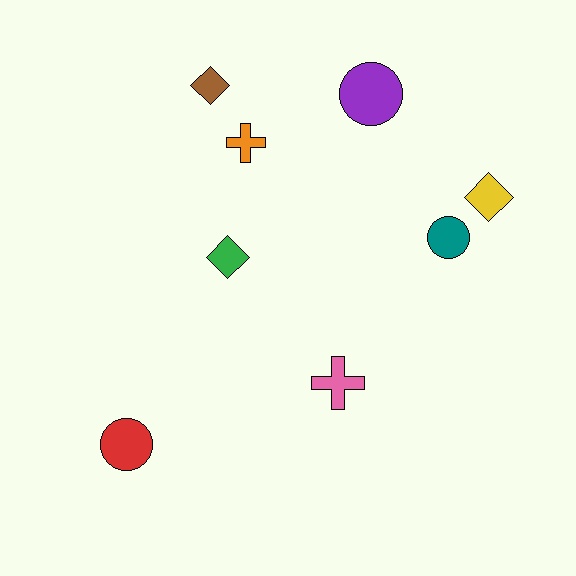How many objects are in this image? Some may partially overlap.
There are 8 objects.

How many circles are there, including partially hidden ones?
There are 3 circles.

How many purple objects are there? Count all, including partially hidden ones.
There is 1 purple object.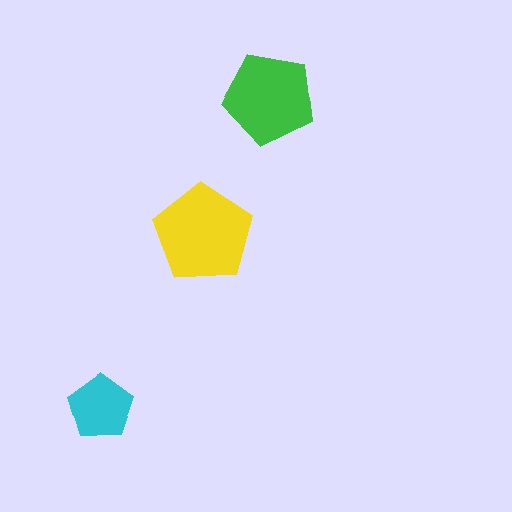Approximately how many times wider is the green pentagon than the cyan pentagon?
About 1.5 times wider.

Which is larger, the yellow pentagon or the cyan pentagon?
The yellow one.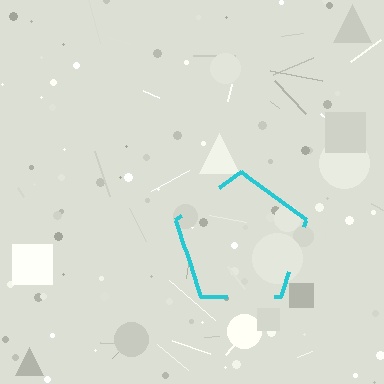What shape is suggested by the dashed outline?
The dashed outline suggests a pentagon.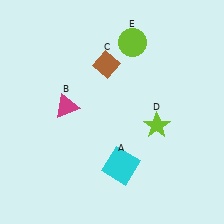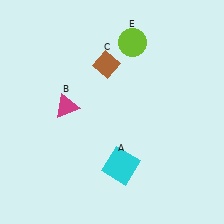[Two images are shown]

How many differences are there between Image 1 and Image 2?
There is 1 difference between the two images.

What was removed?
The lime star (D) was removed in Image 2.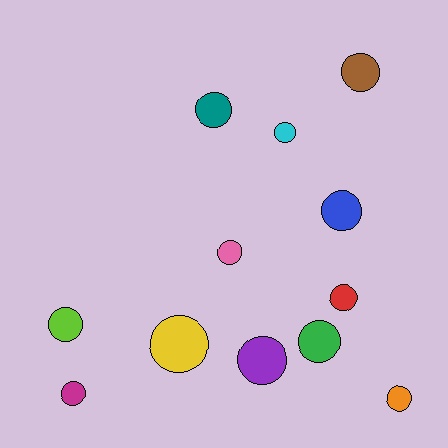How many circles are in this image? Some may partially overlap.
There are 12 circles.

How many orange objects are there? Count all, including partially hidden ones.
There is 1 orange object.